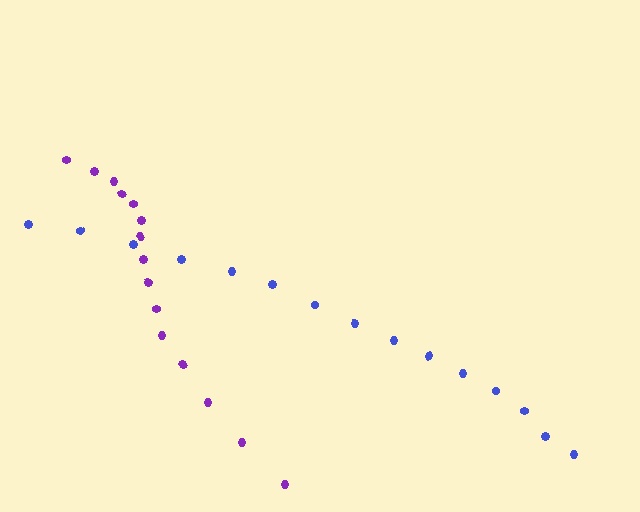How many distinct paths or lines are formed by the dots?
There are 2 distinct paths.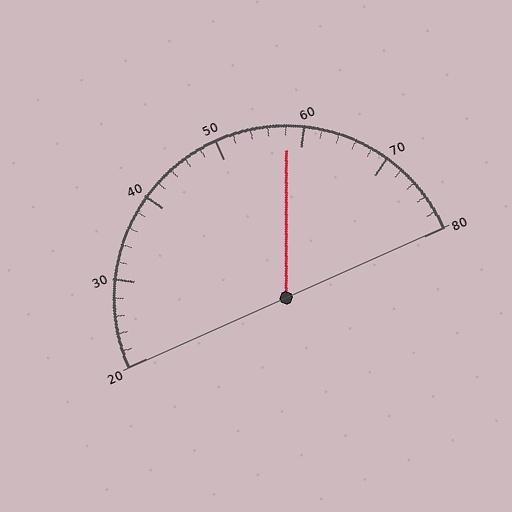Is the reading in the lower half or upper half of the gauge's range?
The reading is in the upper half of the range (20 to 80).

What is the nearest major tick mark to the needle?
The nearest major tick mark is 60.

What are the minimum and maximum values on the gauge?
The gauge ranges from 20 to 80.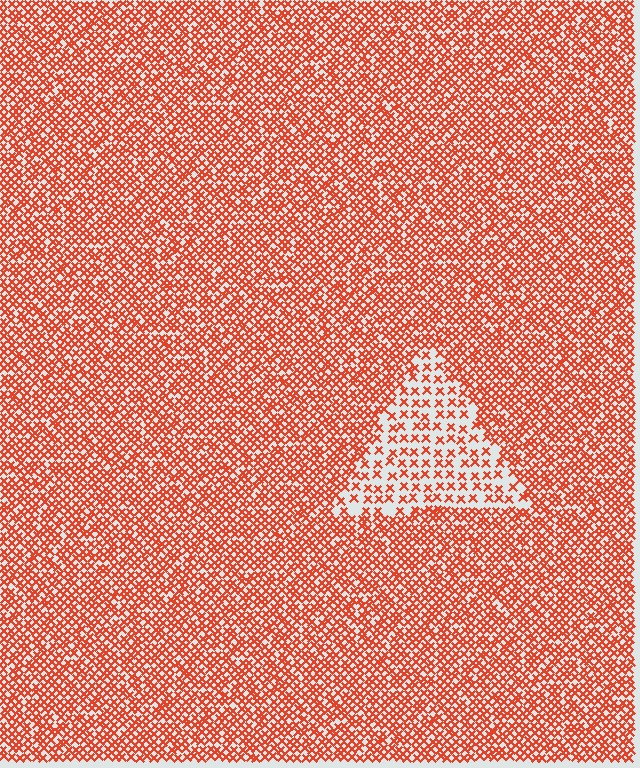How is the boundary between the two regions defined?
The boundary is defined by a change in element density (approximately 2.3x ratio). All elements are the same color, size, and shape.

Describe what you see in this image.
The image contains small red elements arranged at two different densities. A triangle-shaped region is visible where the elements are less densely packed than the surrounding area.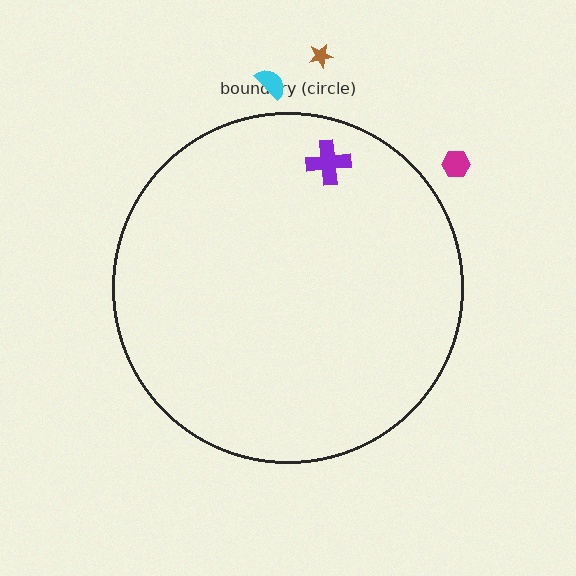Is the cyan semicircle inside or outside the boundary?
Outside.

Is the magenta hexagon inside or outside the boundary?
Outside.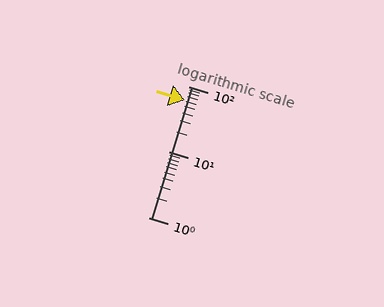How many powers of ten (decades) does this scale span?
The scale spans 2 decades, from 1 to 100.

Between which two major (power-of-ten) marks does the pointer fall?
The pointer is between 10 and 100.